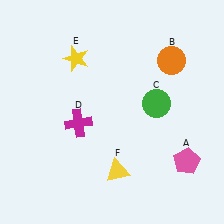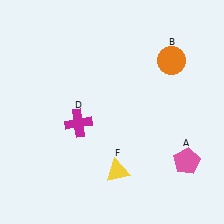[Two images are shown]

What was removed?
The green circle (C), the yellow star (E) were removed in Image 2.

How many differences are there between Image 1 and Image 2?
There are 2 differences between the two images.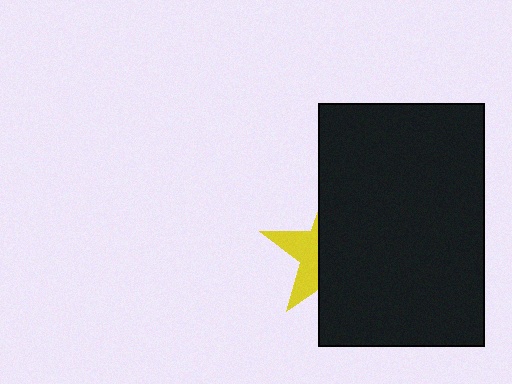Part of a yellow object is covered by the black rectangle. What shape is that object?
It is a star.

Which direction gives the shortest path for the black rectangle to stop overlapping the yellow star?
Moving right gives the shortest separation.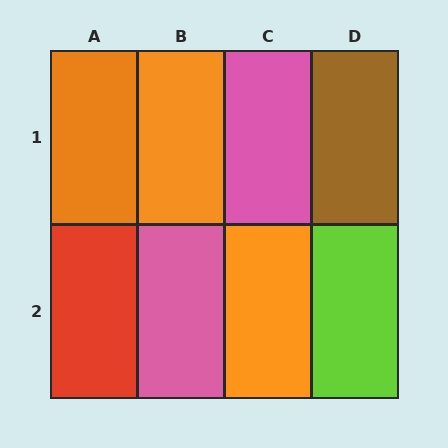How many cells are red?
1 cell is red.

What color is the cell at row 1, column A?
Orange.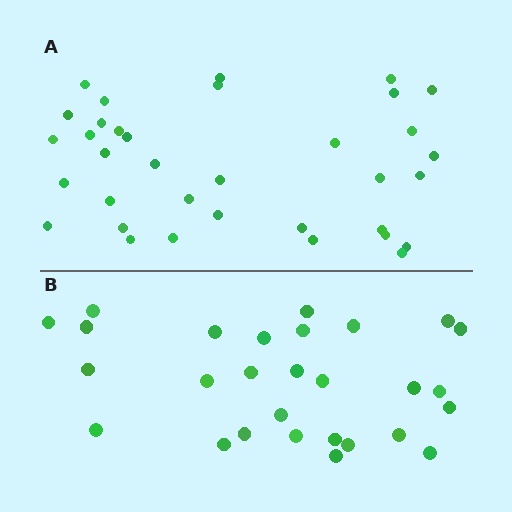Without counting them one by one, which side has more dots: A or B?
Region A (the top region) has more dots.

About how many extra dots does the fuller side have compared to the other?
Region A has roughly 8 or so more dots than region B.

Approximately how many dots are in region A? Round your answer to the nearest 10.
About 40 dots. (The exact count is 35, which rounds to 40.)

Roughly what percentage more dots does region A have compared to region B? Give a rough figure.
About 25% more.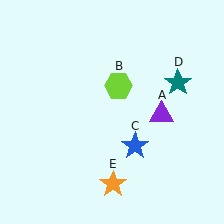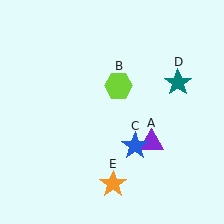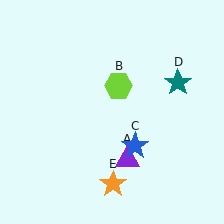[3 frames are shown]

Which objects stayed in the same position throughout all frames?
Lime hexagon (object B) and blue star (object C) and teal star (object D) and orange star (object E) remained stationary.